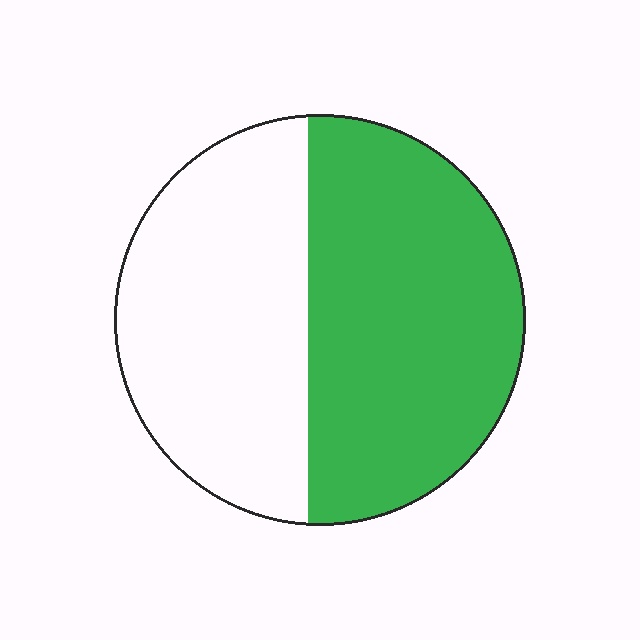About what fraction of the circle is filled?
About one half (1/2).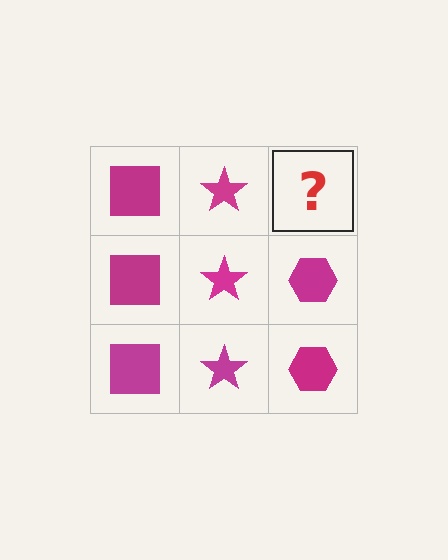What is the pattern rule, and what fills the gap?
The rule is that each column has a consistent shape. The gap should be filled with a magenta hexagon.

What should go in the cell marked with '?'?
The missing cell should contain a magenta hexagon.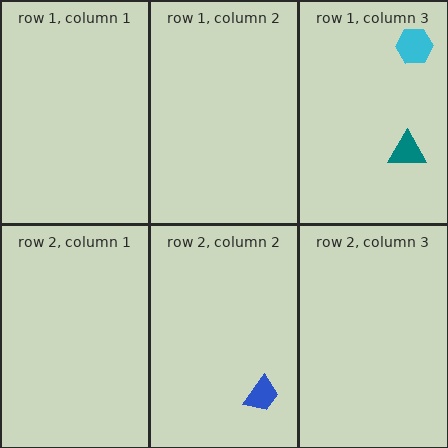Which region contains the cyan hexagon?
The row 1, column 3 region.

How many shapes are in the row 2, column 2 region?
1.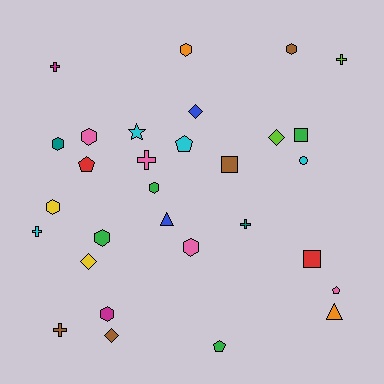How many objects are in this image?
There are 30 objects.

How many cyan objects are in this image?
There are 4 cyan objects.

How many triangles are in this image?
There are 2 triangles.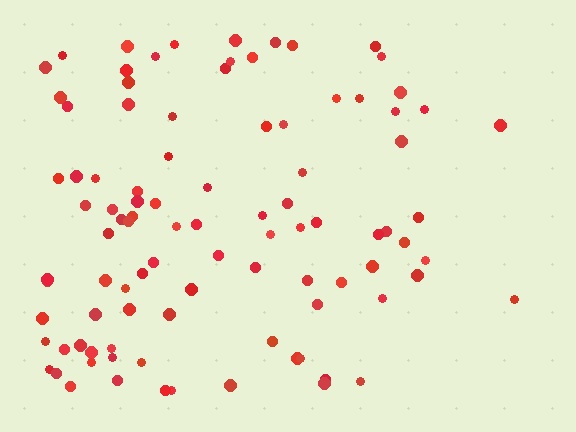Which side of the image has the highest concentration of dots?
The left.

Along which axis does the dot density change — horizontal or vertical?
Horizontal.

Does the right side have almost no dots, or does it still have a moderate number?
Still a moderate number, just noticeably fewer than the left.